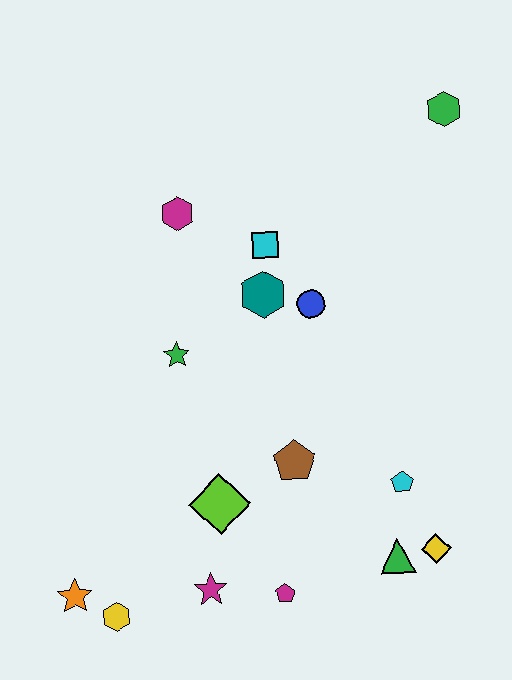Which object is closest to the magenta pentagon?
The magenta star is closest to the magenta pentagon.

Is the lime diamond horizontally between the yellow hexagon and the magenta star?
No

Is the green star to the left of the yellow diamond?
Yes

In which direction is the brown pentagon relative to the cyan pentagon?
The brown pentagon is to the left of the cyan pentagon.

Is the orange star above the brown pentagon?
No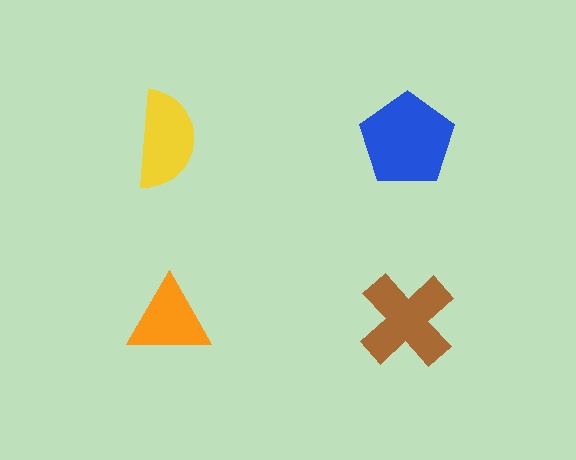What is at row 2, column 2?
A brown cross.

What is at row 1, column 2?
A blue pentagon.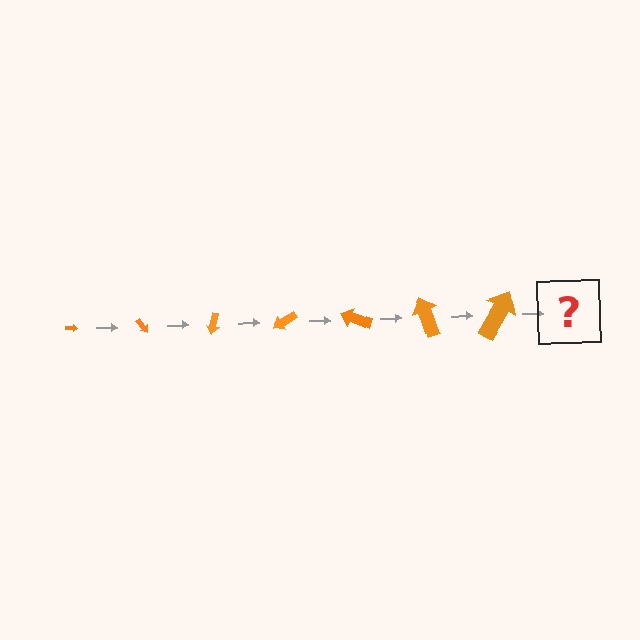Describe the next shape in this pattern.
It should be an arrow, larger than the previous one and rotated 350 degrees from the start.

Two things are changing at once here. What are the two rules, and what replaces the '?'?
The two rules are that the arrow grows larger each step and it rotates 50 degrees each step. The '?' should be an arrow, larger than the previous one and rotated 350 degrees from the start.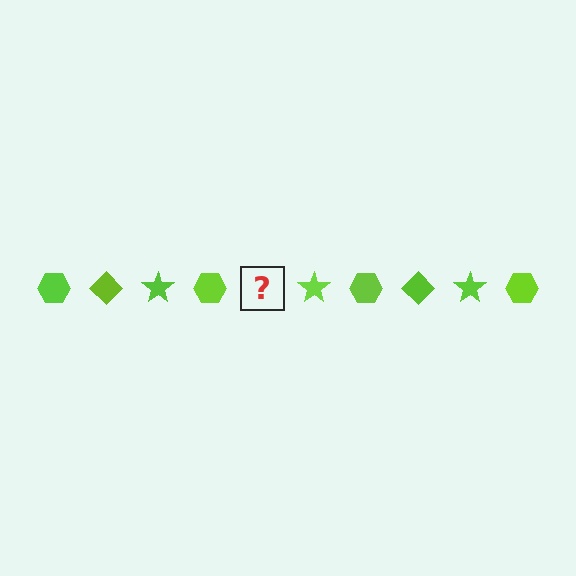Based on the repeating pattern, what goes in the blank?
The blank should be a lime diamond.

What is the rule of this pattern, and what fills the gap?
The rule is that the pattern cycles through hexagon, diamond, star shapes in lime. The gap should be filled with a lime diamond.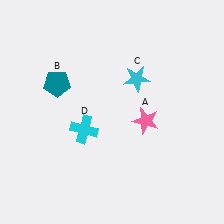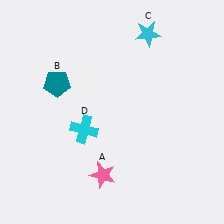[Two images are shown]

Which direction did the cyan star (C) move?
The cyan star (C) moved up.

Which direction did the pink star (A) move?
The pink star (A) moved down.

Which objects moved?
The objects that moved are: the pink star (A), the cyan star (C).